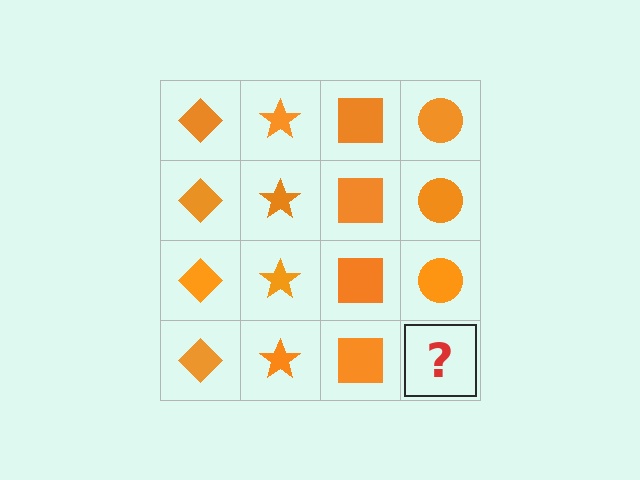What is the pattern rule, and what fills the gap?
The rule is that each column has a consistent shape. The gap should be filled with an orange circle.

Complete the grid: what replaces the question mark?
The question mark should be replaced with an orange circle.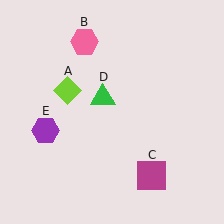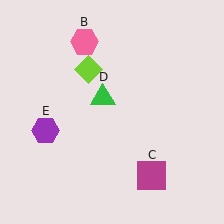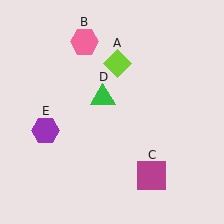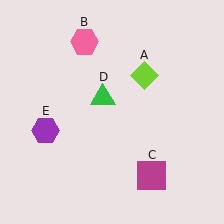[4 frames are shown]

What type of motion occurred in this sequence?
The lime diamond (object A) rotated clockwise around the center of the scene.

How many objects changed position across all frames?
1 object changed position: lime diamond (object A).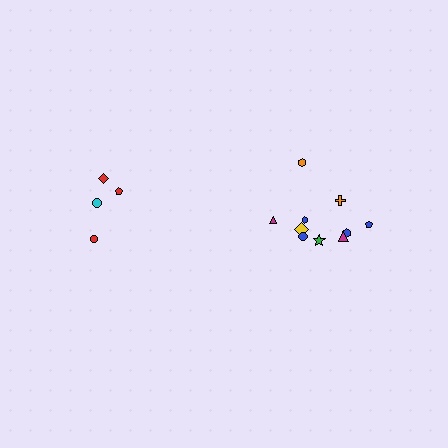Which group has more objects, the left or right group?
The right group.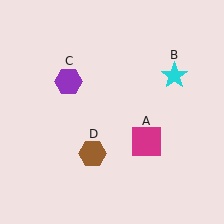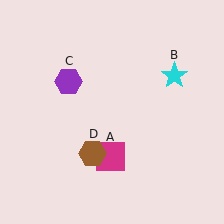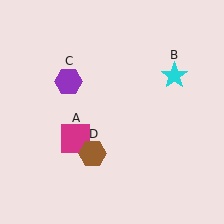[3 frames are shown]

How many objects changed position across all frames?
1 object changed position: magenta square (object A).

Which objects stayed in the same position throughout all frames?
Cyan star (object B) and purple hexagon (object C) and brown hexagon (object D) remained stationary.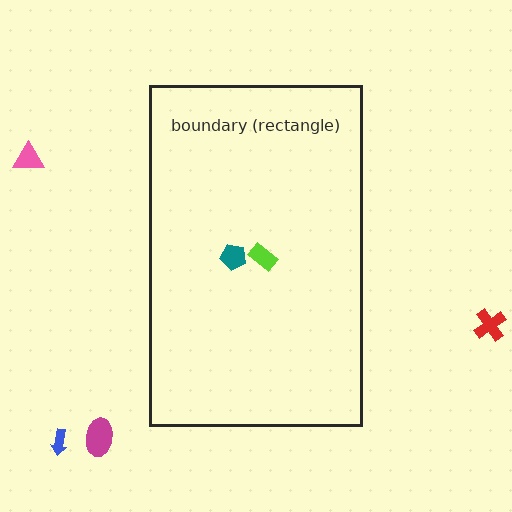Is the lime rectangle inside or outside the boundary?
Inside.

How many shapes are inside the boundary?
2 inside, 4 outside.